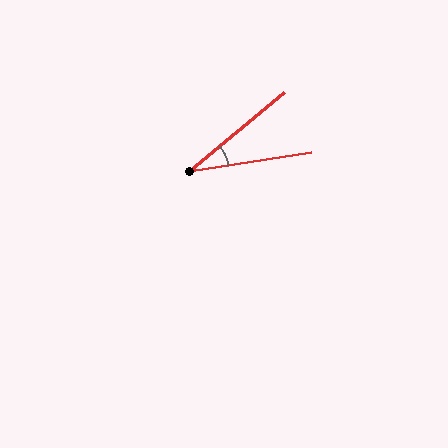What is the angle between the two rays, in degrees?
Approximately 31 degrees.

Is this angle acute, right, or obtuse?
It is acute.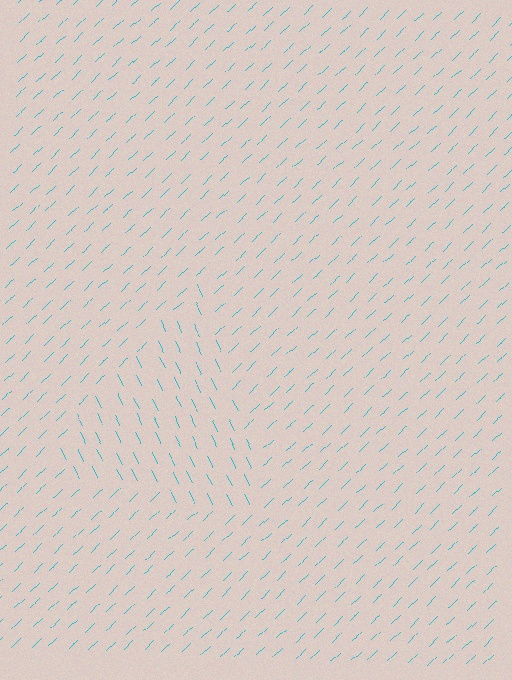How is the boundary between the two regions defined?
The boundary is defined purely by a change in line orientation (approximately 72 degrees difference). All lines are the same color and thickness.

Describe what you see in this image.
The image is filled with small cyan line segments. A triangle region in the image has lines oriented differently from the surrounding lines, creating a visible texture boundary.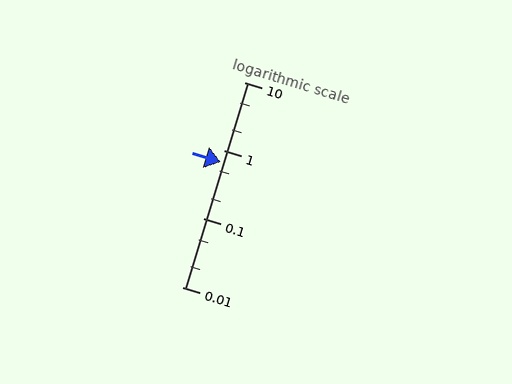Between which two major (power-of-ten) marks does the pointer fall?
The pointer is between 0.1 and 1.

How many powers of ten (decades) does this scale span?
The scale spans 3 decades, from 0.01 to 10.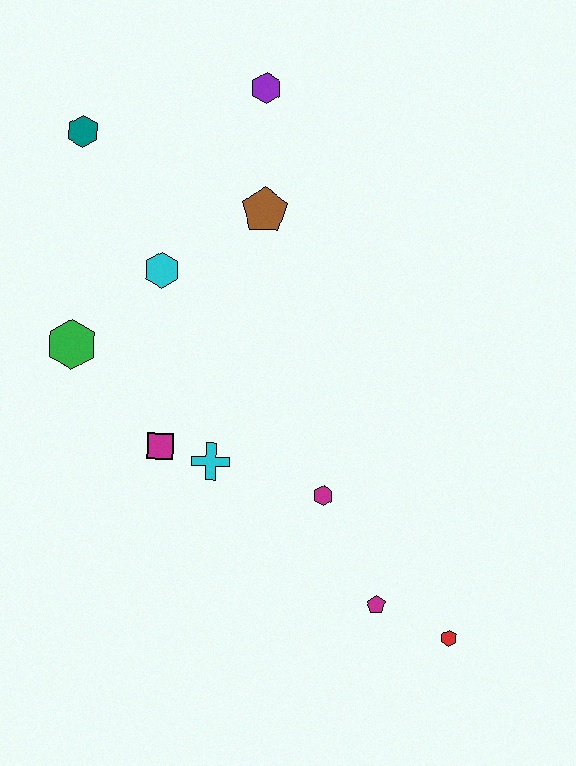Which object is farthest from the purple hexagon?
The red hexagon is farthest from the purple hexagon.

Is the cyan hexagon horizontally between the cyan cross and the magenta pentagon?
No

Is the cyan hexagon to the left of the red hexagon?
Yes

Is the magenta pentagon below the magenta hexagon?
Yes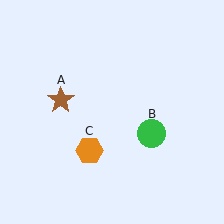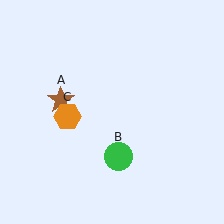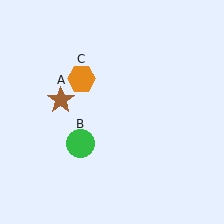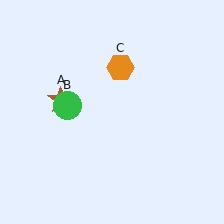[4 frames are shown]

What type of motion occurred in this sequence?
The green circle (object B), orange hexagon (object C) rotated clockwise around the center of the scene.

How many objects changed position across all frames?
2 objects changed position: green circle (object B), orange hexagon (object C).